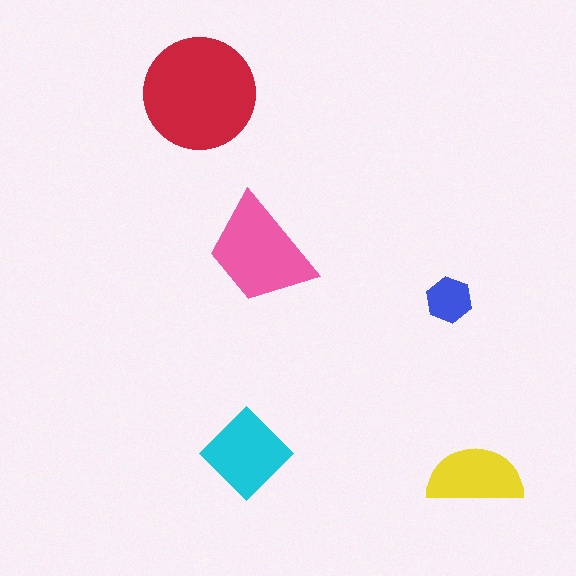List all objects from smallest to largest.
The blue hexagon, the yellow semicircle, the cyan diamond, the pink trapezoid, the red circle.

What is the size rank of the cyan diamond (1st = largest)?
3rd.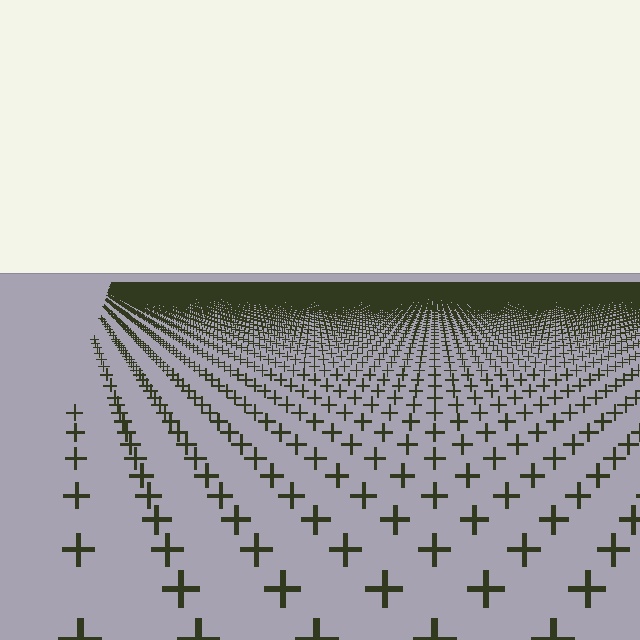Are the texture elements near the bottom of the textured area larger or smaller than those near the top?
Larger. Near the bottom, elements are closer to the viewer and appear at a bigger on-screen size.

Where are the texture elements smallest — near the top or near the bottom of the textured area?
Near the top.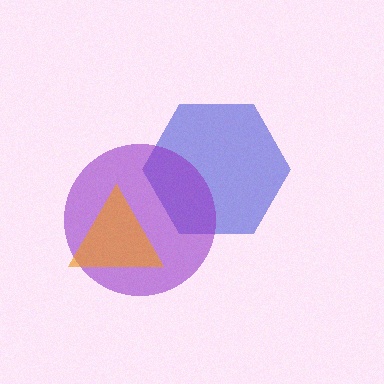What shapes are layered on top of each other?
The layered shapes are: a blue hexagon, a purple circle, an orange triangle.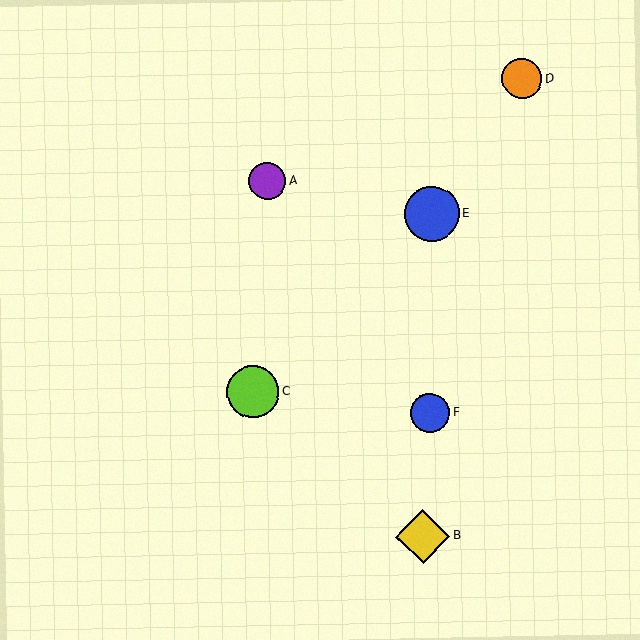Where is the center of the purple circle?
The center of the purple circle is at (268, 181).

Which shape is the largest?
The blue circle (labeled E) is the largest.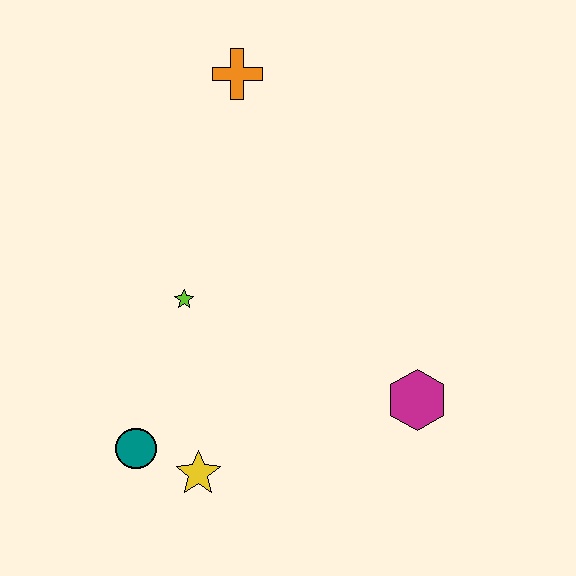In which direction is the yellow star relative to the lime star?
The yellow star is below the lime star.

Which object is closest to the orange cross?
The lime star is closest to the orange cross.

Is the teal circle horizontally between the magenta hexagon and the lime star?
No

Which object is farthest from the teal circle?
The orange cross is farthest from the teal circle.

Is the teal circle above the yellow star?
Yes